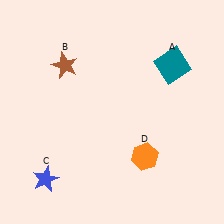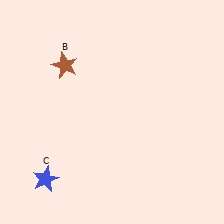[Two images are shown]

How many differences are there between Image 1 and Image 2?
There are 2 differences between the two images.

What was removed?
The teal square (A), the orange hexagon (D) were removed in Image 2.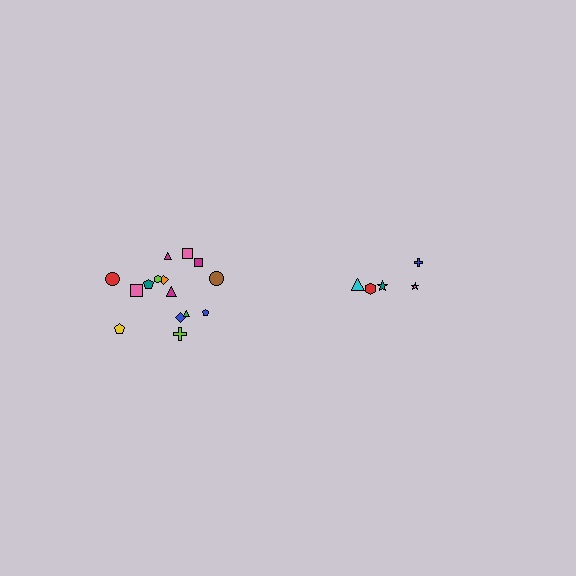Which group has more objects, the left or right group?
The left group.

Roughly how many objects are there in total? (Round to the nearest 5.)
Roughly 20 objects in total.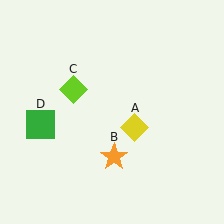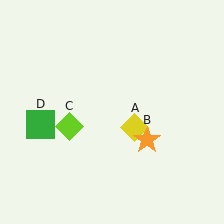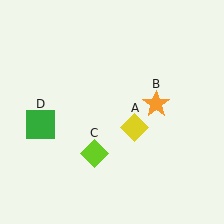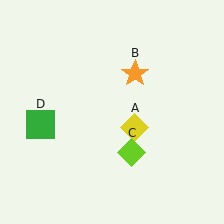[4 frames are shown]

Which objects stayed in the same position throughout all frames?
Yellow diamond (object A) and green square (object D) remained stationary.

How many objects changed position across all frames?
2 objects changed position: orange star (object B), lime diamond (object C).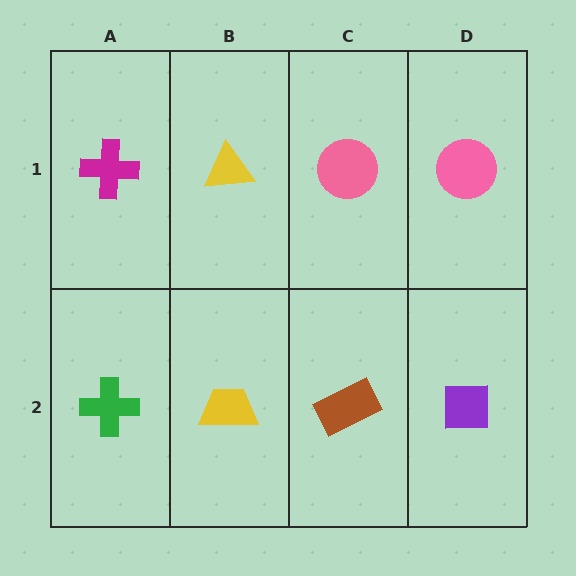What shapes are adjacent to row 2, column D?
A pink circle (row 1, column D), a brown rectangle (row 2, column C).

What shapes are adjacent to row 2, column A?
A magenta cross (row 1, column A), a yellow trapezoid (row 2, column B).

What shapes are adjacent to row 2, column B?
A yellow triangle (row 1, column B), a green cross (row 2, column A), a brown rectangle (row 2, column C).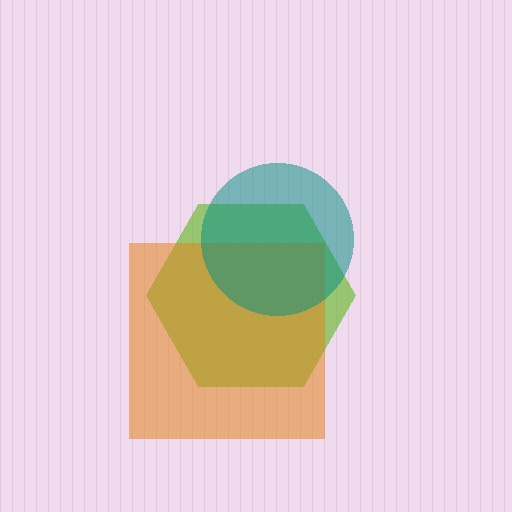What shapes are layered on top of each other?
The layered shapes are: a lime hexagon, an orange square, a teal circle.